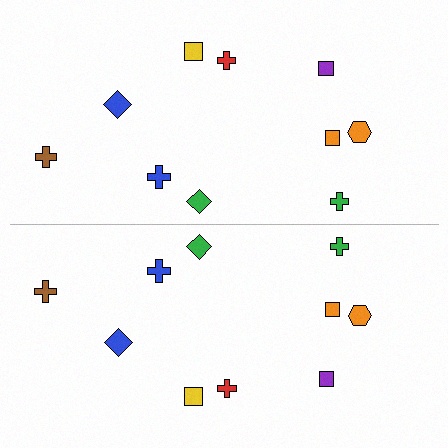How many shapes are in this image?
There are 20 shapes in this image.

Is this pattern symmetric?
Yes, this pattern has bilateral (reflection) symmetry.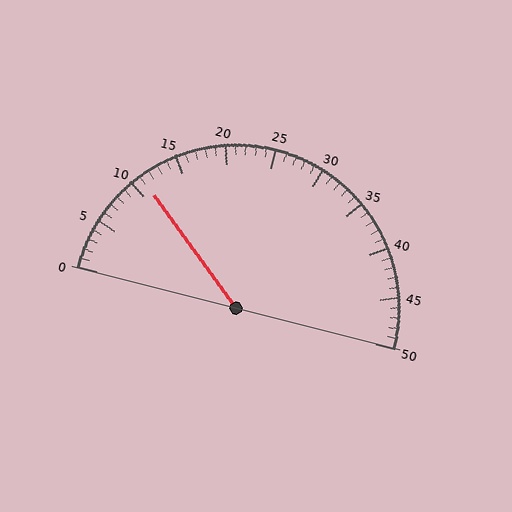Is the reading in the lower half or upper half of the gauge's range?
The reading is in the lower half of the range (0 to 50).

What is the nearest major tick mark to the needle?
The nearest major tick mark is 10.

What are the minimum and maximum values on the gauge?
The gauge ranges from 0 to 50.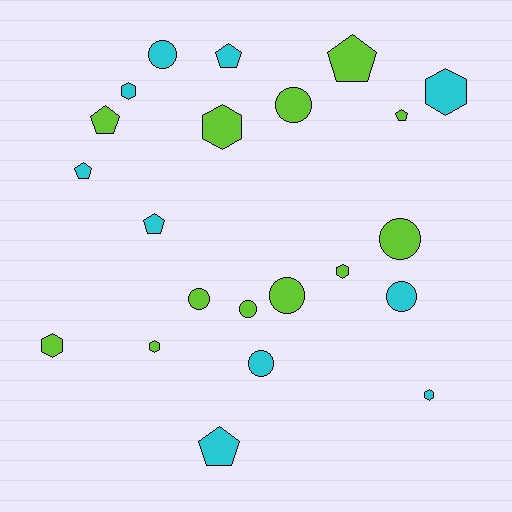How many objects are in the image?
There are 22 objects.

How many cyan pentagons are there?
There are 4 cyan pentagons.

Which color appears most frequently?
Lime, with 12 objects.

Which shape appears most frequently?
Circle, with 8 objects.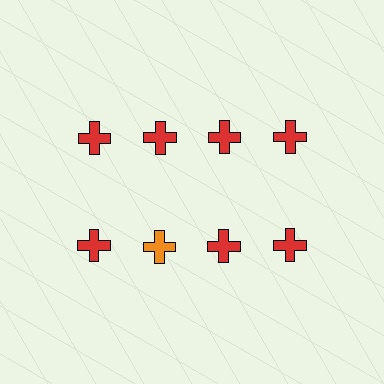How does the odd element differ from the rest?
It has a different color: orange instead of red.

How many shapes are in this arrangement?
There are 8 shapes arranged in a grid pattern.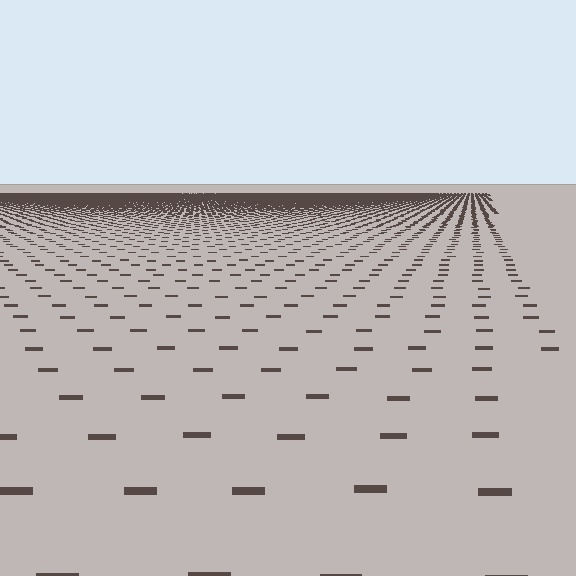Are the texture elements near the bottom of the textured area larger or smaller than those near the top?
Larger. Near the bottom, elements are closer to the viewer and appear at a bigger on-screen size.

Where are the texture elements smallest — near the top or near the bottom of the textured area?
Near the top.